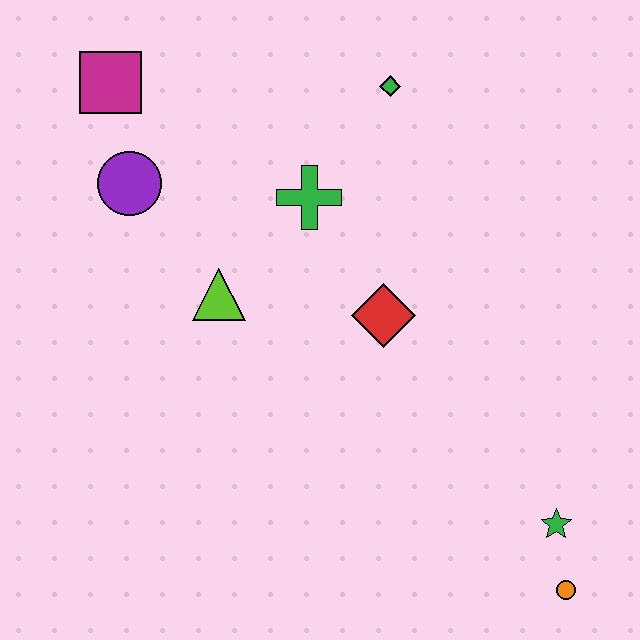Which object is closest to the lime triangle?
The green cross is closest to the lime triangle.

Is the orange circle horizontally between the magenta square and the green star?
No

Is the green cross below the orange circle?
No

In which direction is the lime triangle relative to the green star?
The lime triangle is to the left of the green star.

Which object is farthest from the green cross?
The orange circle is farthest from the green cross.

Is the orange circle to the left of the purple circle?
No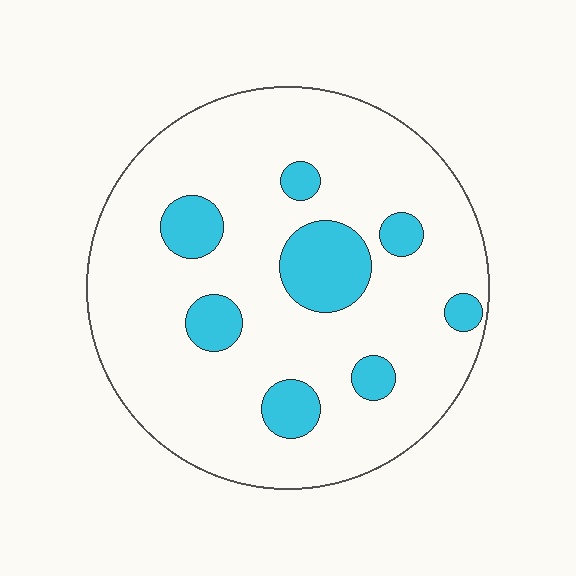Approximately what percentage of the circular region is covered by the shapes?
Approximately 15%.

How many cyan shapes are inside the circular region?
8.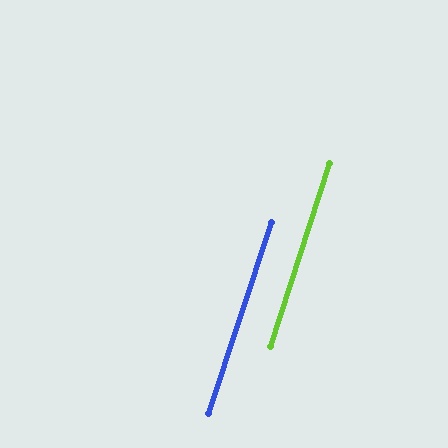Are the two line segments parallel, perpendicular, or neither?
Parallel — their directions differ by only 0.4°.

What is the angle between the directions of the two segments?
Approximately 0 degrees.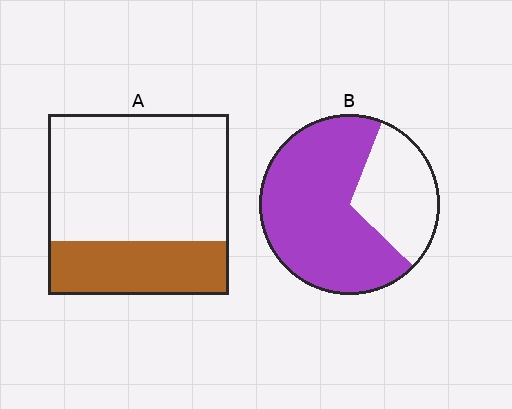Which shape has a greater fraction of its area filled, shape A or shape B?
Shape B.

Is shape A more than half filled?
No.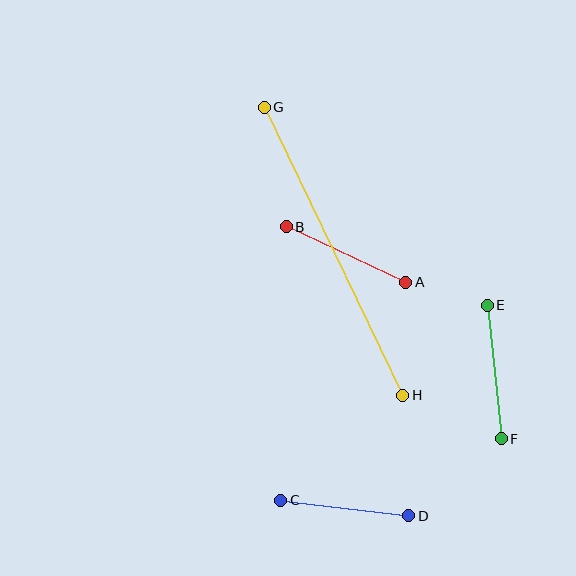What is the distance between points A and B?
The distance is approximately 132 pixels.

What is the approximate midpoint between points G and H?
The midpoint is at approximately (334, 251) pixels.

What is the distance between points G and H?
The distance is approximately 320 pixels.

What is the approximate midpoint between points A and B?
The midpoint is at approximately (346, 254) pixels.